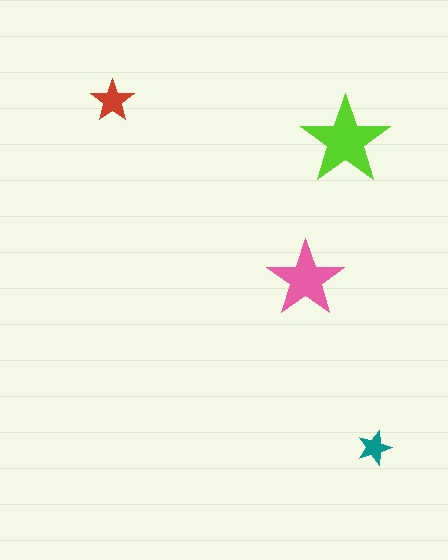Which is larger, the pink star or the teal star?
The pink one.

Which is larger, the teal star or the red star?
The red one.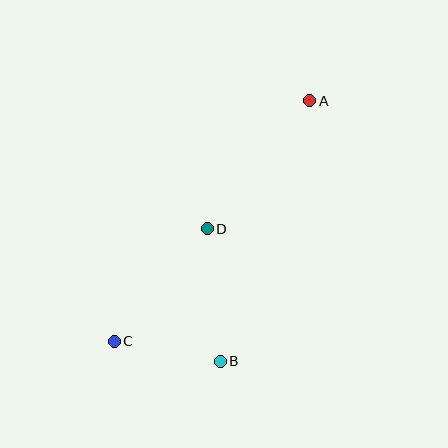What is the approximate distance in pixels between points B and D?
The distance between B and D is approximately 133 pixels.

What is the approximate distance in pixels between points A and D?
The distance between A and D is approximately 164 pixels.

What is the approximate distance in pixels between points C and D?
The distance between C and D is approximately 146 pixels.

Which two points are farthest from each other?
Points A and C are farthest from each other.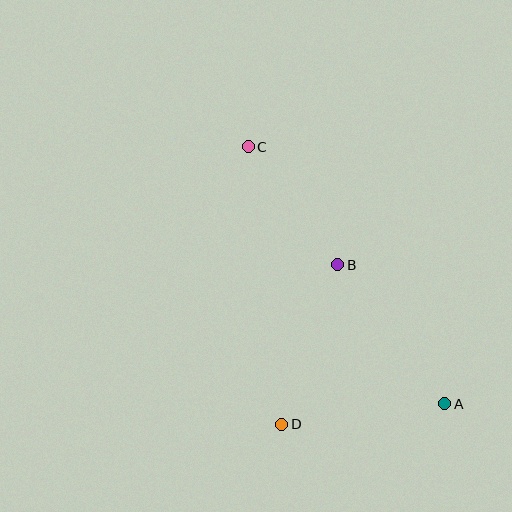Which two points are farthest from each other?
Points A and C are farthest from each other.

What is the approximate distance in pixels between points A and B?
The distance between A and B is approximately 176 pixels.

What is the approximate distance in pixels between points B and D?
The distance between B and D is approximately 169 pixels.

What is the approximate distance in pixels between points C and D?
The distance between C and D is approximately 279 pixels.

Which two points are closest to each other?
Points B and C are closest to each other.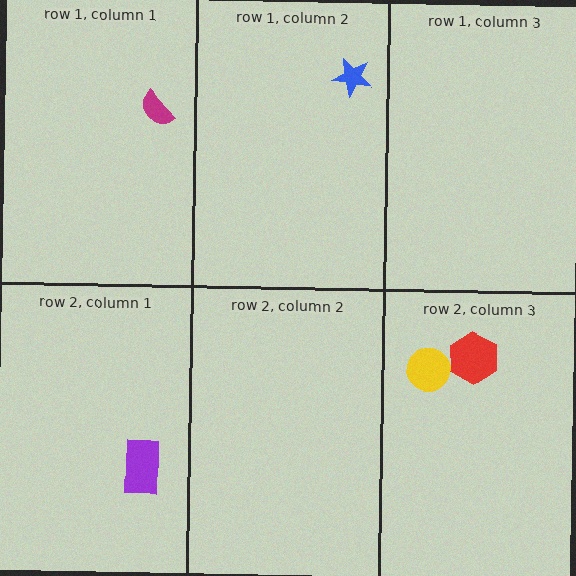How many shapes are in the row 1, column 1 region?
1.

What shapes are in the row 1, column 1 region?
The magenta semicircle.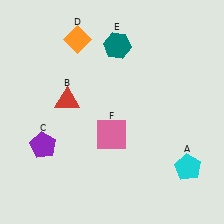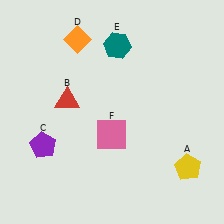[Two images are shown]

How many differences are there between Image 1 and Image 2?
There is 1 difference between the two images.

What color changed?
The pentagon (A) changed from cyan in Image 1 to yellow in Image 2.